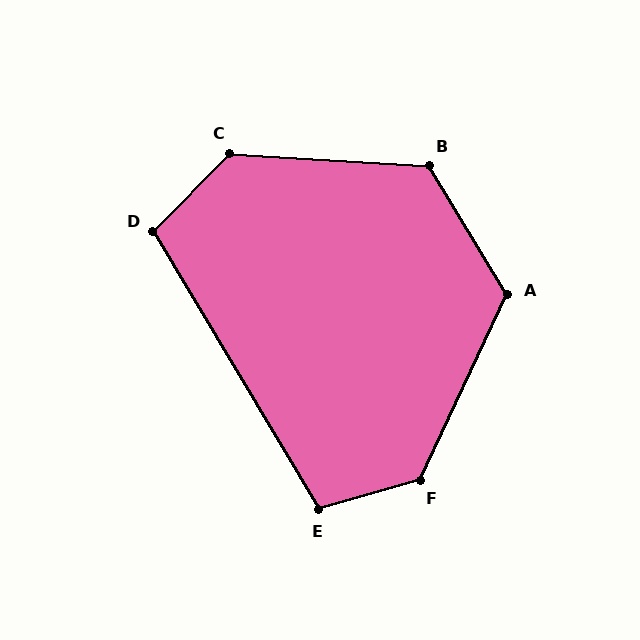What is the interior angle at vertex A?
Approximately 124 degrees (obtuse).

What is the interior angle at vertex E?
Approximately 105 degrees (obtuse).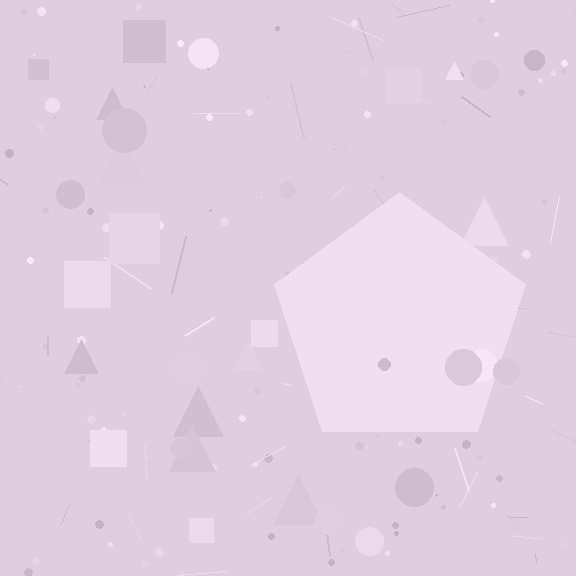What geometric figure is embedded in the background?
A pentagon is embedded in the background.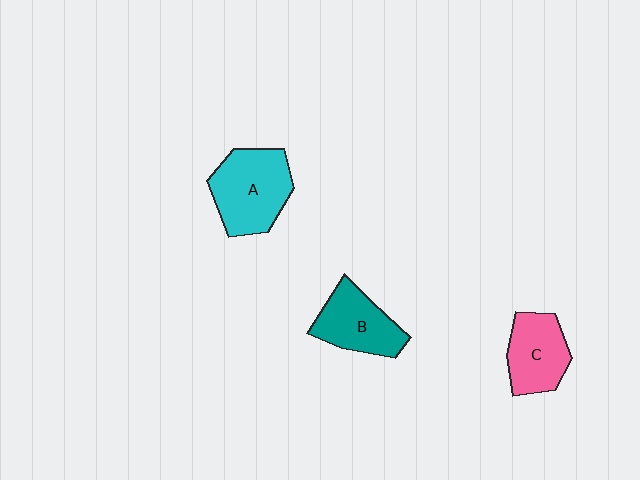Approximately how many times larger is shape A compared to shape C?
Approximately 1.3 times.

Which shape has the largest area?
Shape A (cyan).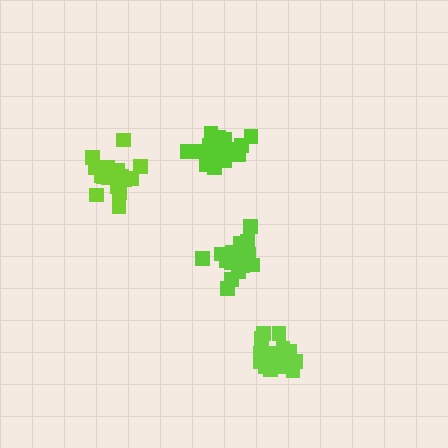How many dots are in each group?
Group 1: 19 dots, Group 2: 17 dots, Group 3: 20 dots, Group 4: 21 dots (77 total).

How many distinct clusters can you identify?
There are 4 distinct clusters.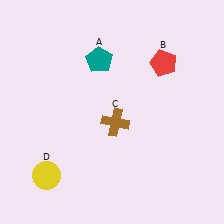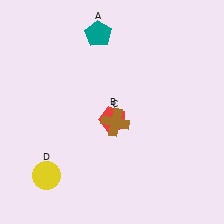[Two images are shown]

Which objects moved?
The objects that moved are: the teal pentagon (A), the red pentagon (B).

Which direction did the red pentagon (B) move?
The red pentagon (B) moved down.